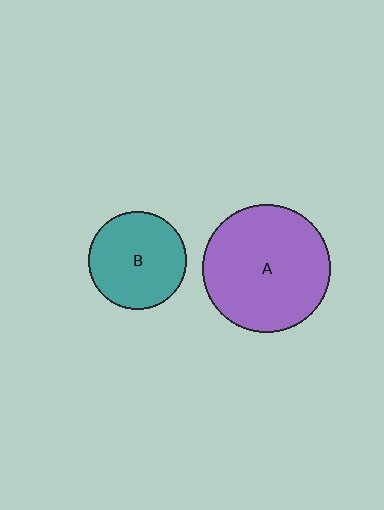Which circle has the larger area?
Circle A (purple).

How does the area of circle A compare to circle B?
Approximately 1.7 times.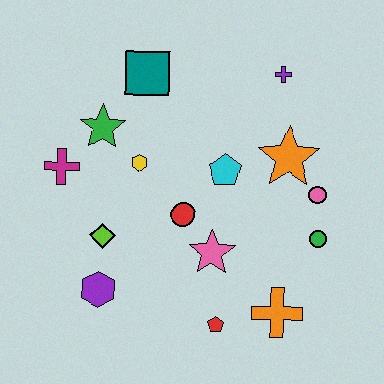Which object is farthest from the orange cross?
The teal square is farthest from the orange cross.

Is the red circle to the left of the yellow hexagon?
No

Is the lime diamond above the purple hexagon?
Yes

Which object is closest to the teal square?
The green star is closest to the teal square.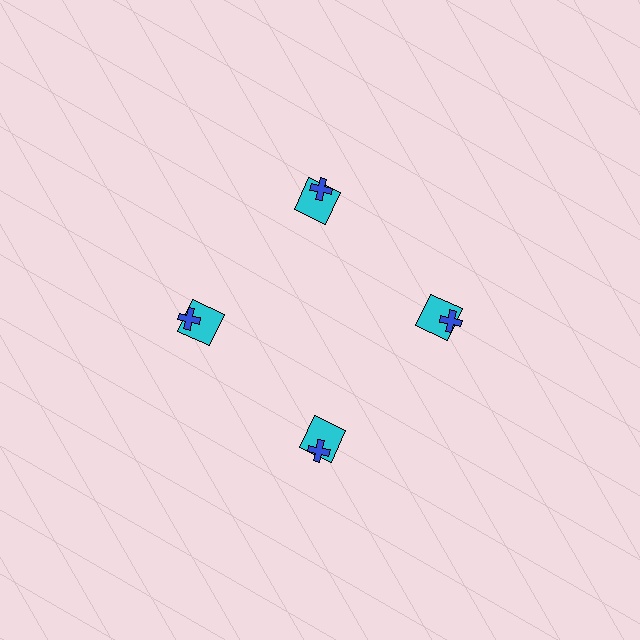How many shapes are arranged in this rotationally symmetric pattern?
There are 8 shapes, arranged in 4 groups of 2.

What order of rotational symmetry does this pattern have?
This pattern has 4-fold rotational symmetry.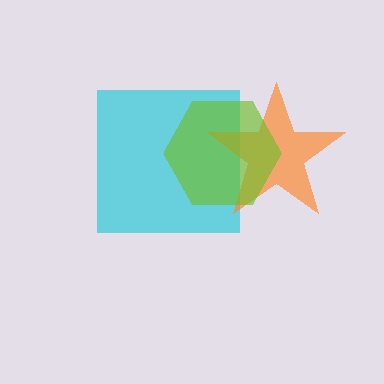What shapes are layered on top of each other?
The layered shapes are: a cyan square, an orange star, a lime hexagon.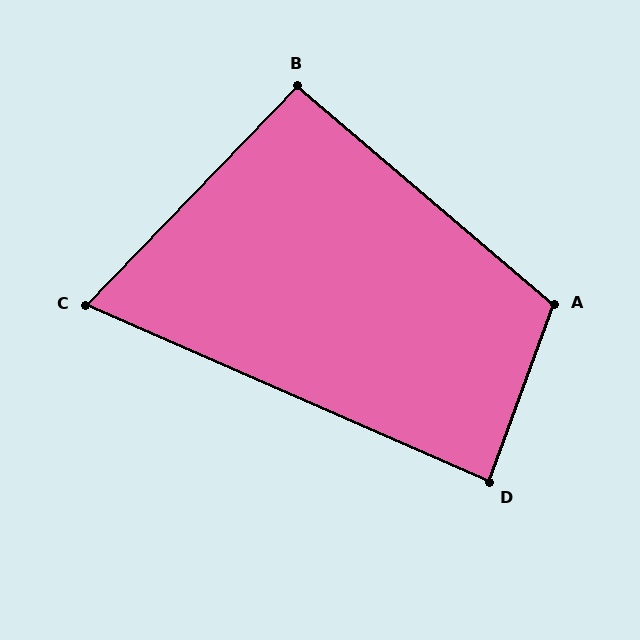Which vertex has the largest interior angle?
A, at approximately 110 degrees.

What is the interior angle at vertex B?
Approximately 94 degrees (approximately right).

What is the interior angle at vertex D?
Approximately 86 degrees (approximately right).